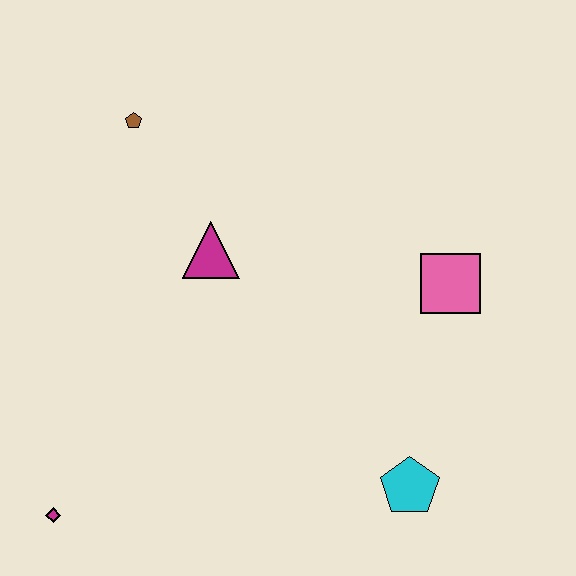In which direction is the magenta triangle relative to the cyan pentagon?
The magenta triangle is above the cyan pentagon.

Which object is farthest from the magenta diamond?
The pink square is farthest from the magenta diamond.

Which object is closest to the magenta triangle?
The brown pentagon is closest to the magenta triangle.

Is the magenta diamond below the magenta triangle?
Yes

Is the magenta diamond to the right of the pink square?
No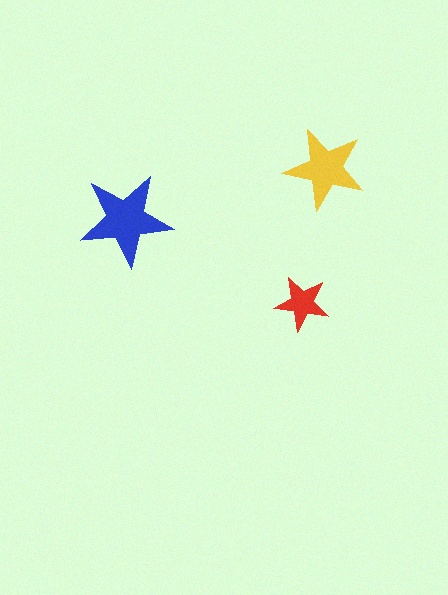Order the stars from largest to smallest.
the blue one, the yellow one, the red one.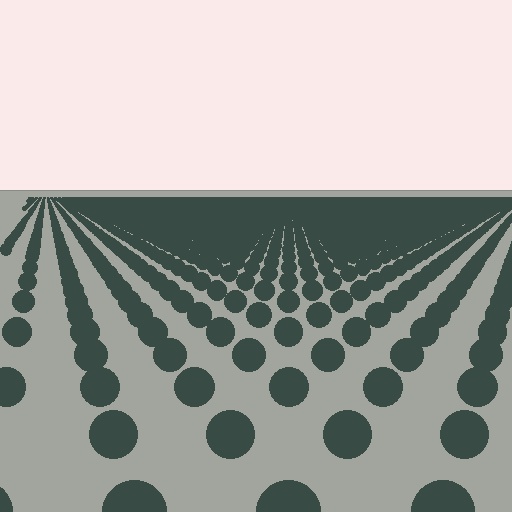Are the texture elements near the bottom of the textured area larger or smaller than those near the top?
Larger. Near the bottom, elements are closer to the viewer and appear at a bigger on-screen size.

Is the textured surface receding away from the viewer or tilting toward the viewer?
The surface is receding away from the viewer. Texture elements get smaller and denser toward the top.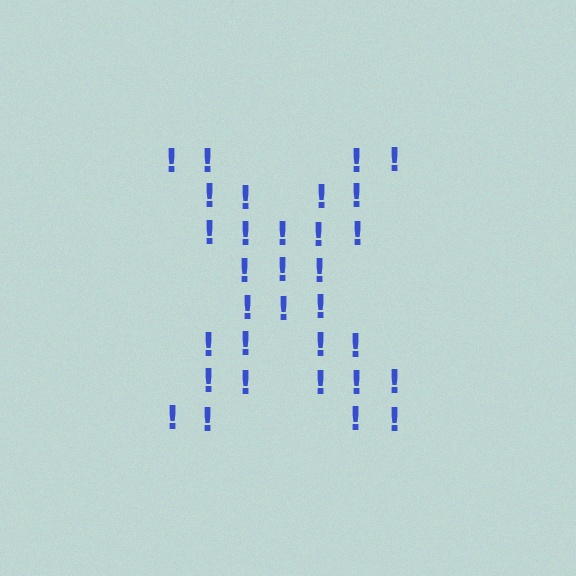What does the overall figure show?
The overall figure shows the letter X.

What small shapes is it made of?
It is made of small exclamation marks.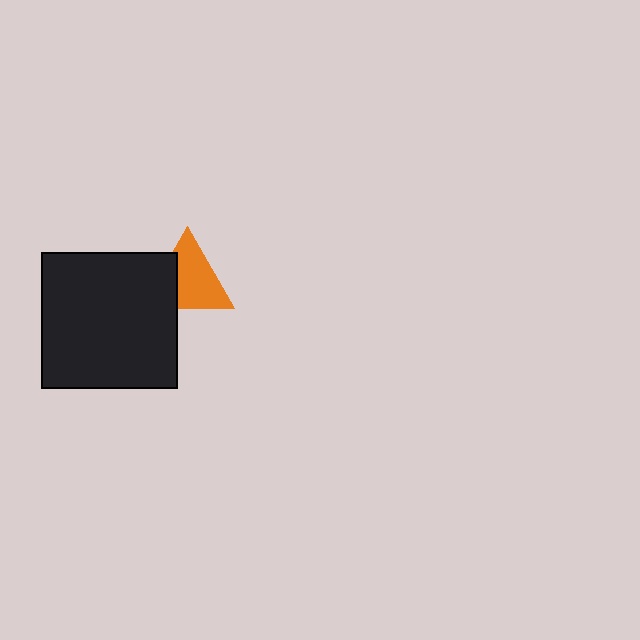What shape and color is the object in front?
The object in front is a black square.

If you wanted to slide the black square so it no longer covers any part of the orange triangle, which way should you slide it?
Slide it left — that is the most direct way to separate the two shapes.